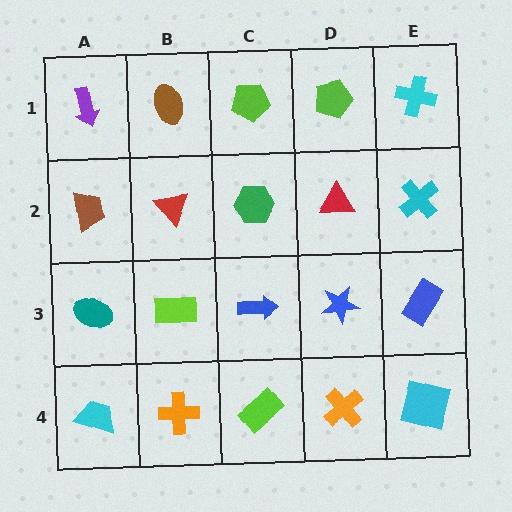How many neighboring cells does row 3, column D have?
4.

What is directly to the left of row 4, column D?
A lime rectangle.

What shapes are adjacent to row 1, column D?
A red triangle (row 2, column D), a lime pentagon (row 1, column C), a cyan cross (row 1, column E).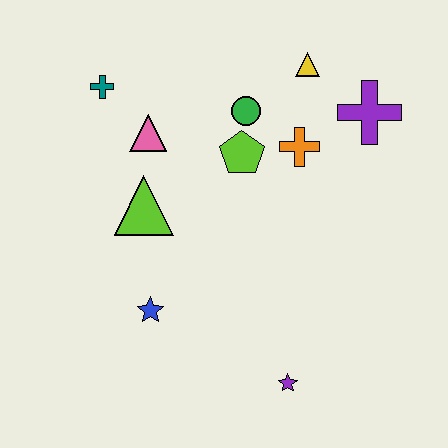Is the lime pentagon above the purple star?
Yes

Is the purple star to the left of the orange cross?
Yes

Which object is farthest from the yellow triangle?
The purple star is farthest from the yellow triangle.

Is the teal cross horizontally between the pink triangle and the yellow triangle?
No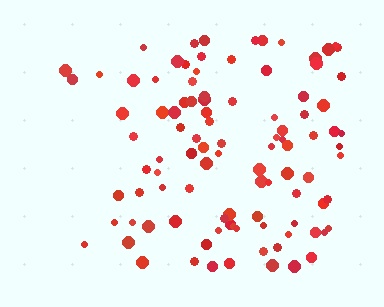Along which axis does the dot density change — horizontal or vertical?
Horizontal.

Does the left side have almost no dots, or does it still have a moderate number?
Still a moderate number, just noticeably fewer than the right.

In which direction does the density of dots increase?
From left to right, with the right side densest.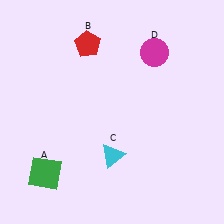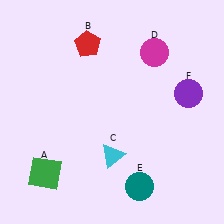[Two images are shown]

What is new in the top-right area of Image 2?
A purple circle (F) was added in the top-right area of Image 2.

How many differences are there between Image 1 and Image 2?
There are 2 differences between the two images.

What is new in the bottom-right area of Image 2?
A teal circle (E) was added in the bottom-right area of Image 2.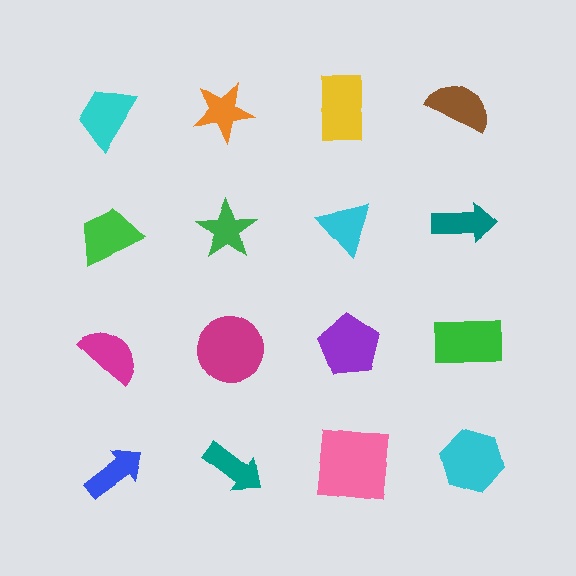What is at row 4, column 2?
A teal arrow.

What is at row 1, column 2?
An orange star.